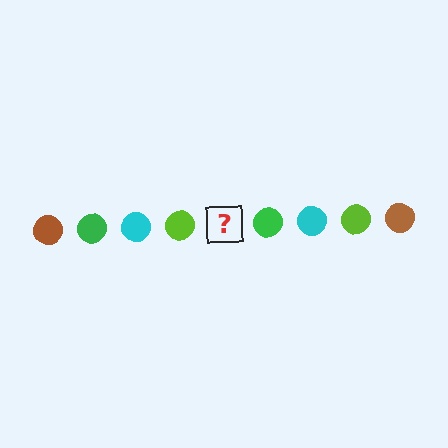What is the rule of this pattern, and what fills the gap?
The rule is that the pattern cycles through brown, green, cyan, lime circles. The gap should be filled with a brown circle.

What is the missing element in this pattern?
The missing element is a brown circle.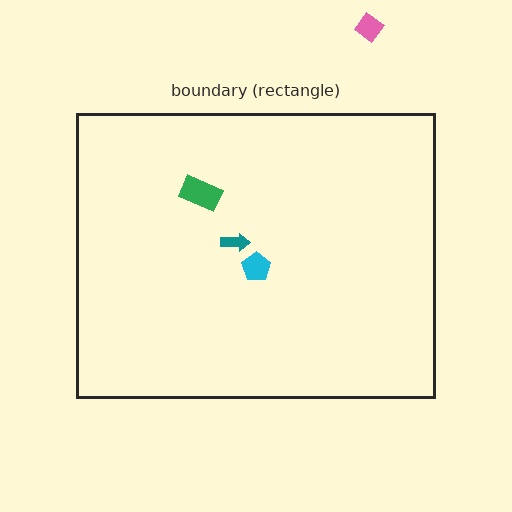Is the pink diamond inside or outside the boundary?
Outside.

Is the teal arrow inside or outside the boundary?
Inside.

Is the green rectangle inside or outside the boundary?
Inside.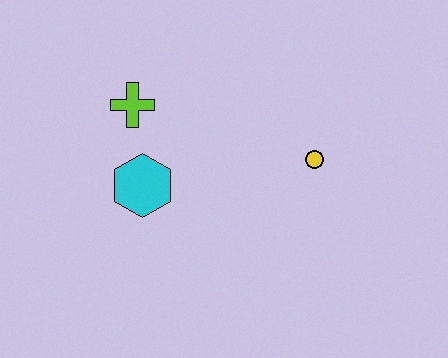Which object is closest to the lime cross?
The cyan hexagon is closest to the lime cross.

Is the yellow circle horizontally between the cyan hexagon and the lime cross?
No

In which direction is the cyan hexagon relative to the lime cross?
The cyan hexagon is below the lime cross.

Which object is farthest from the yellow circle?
The lime cross is farthest from the yellow circle.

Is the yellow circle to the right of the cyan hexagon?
Yes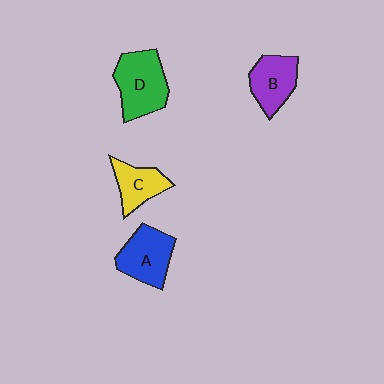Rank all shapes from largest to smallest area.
From largest to smallest: D (green), A (blue), B (purple), C (yellow).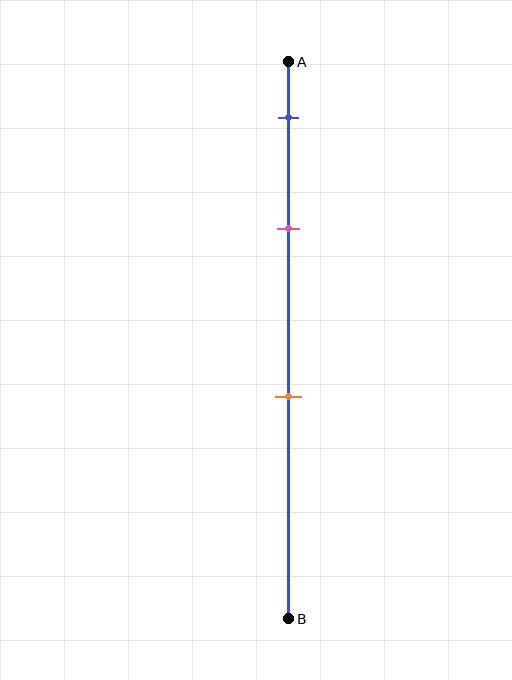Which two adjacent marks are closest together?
The blue and pink marks are the closest adjacent pair.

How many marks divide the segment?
There are 3 marks dividing the segment.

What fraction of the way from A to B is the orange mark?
The orange mark is approximately 60% (0.6) of the way from A to B.